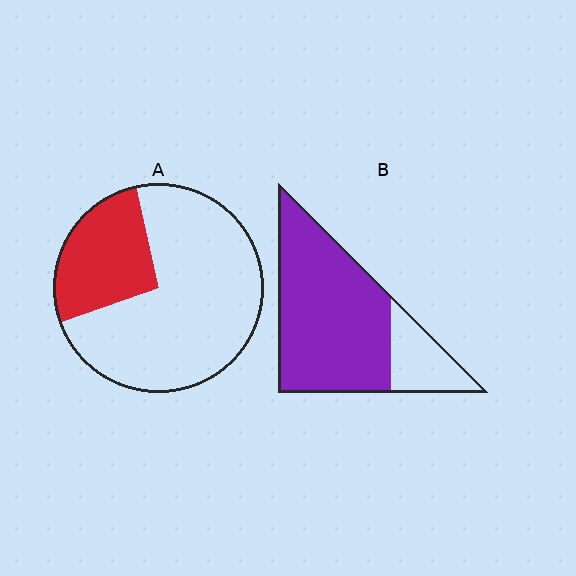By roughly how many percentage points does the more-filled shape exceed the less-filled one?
By roughly 50 percentage points (B over A).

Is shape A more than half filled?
No.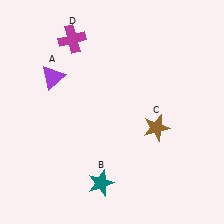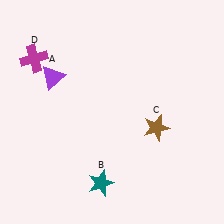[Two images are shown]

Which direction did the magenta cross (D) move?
The magenta cross (D) moved left.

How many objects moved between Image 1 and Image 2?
1 object moved between the two images.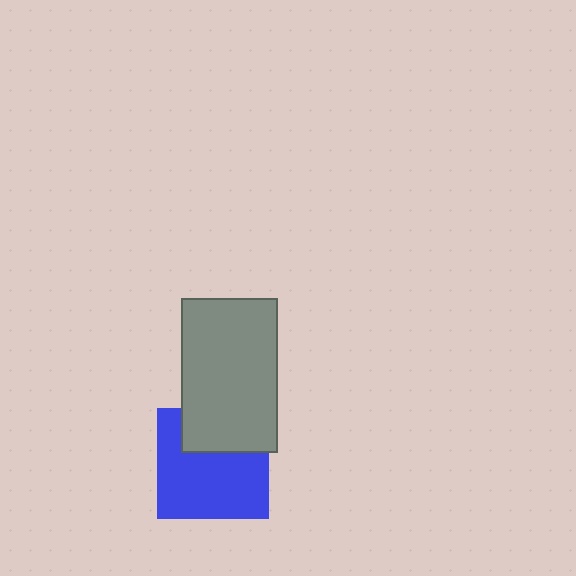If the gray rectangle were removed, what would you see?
You would see the complete blue square.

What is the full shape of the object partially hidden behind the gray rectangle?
The partially hidden object is a blue square.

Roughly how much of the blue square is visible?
Most of it is visible (roughly 68%).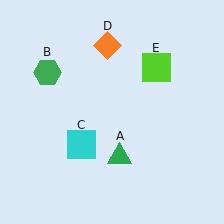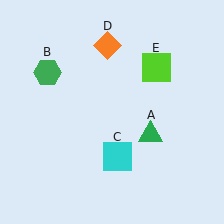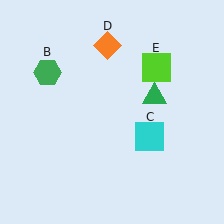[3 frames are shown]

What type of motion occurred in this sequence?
The green triangle (object A), cyan square (object C) rotated counterclockwise around the center of the scene.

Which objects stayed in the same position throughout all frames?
Green hexagon (object B) and orange diamond (object D) and lime square (object E) remained stationary.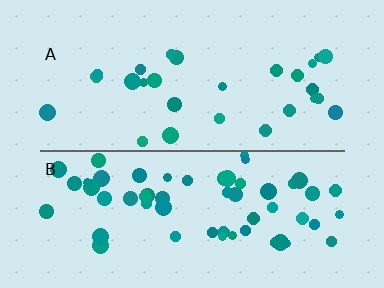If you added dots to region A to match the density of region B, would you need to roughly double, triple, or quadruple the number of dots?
Approximately double.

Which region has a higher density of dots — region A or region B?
B (the bottom).